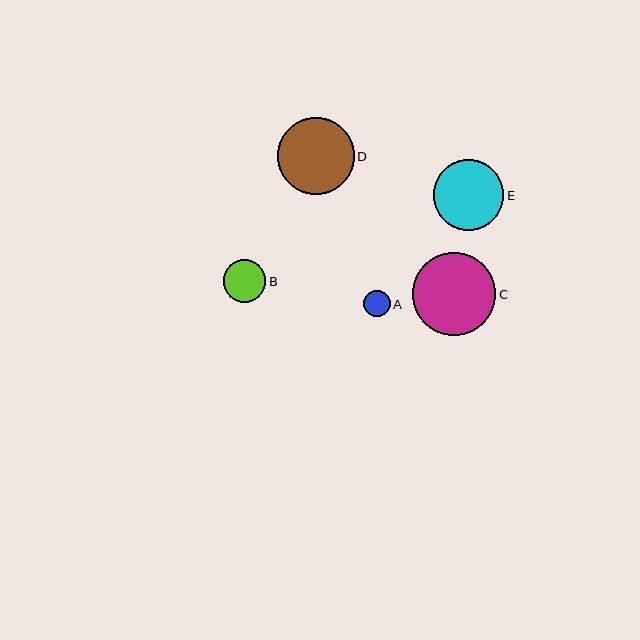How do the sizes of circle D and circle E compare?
Circle D and circle E are approximately the same size.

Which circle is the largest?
Circle C is the largest with a size of approximately 83 pixels.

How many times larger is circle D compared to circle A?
Circle D is approximately 2.9 times the size of circle A.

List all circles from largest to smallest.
From largest to smallest: C, D, E, B, A.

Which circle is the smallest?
Circle A is the smallest with a size of approximately 26 pixels.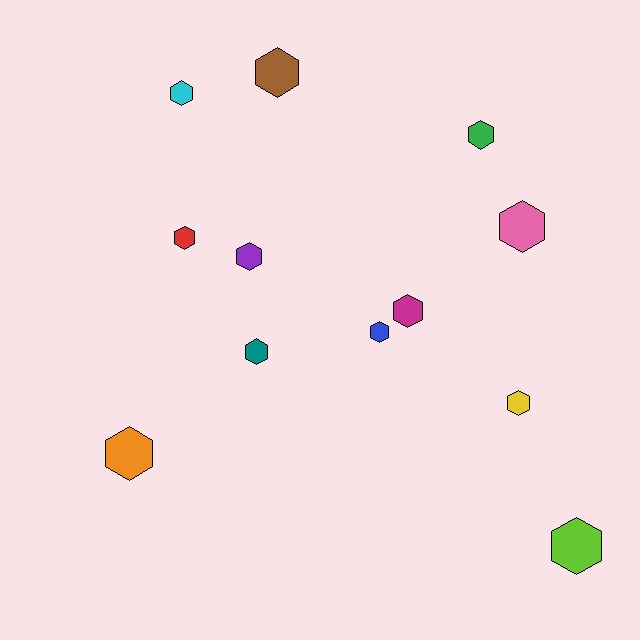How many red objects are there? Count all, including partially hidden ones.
There is 1 red object.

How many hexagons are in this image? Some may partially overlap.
There are 12 hexagons.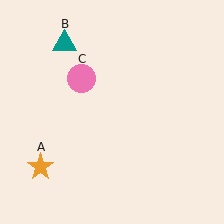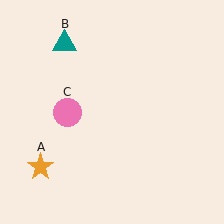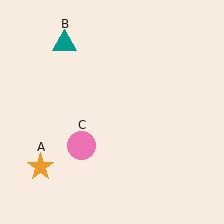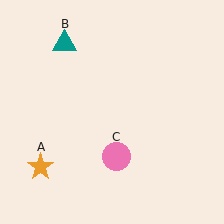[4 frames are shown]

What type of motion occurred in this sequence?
The pink circle (object C) rotated counterclockwise around the center of the scene.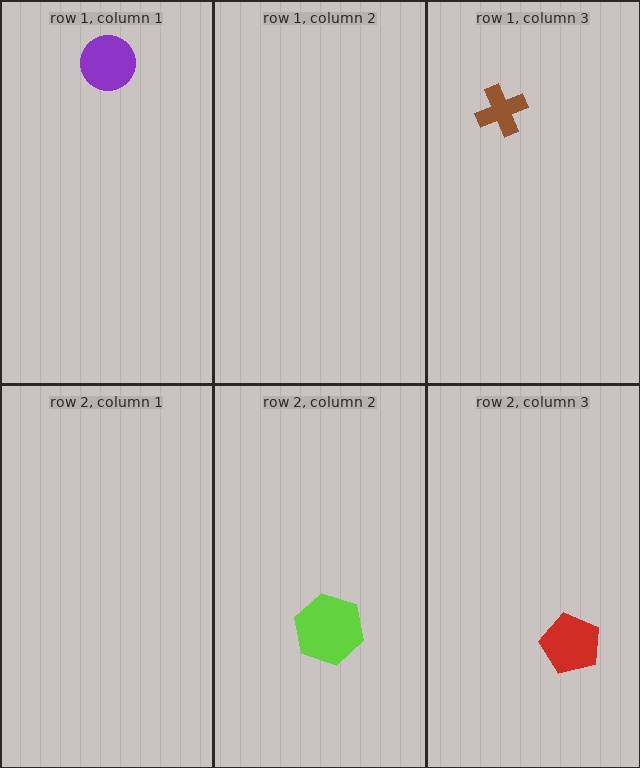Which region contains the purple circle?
The row 1, column 1 region.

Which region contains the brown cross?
The row 1, column 3 region.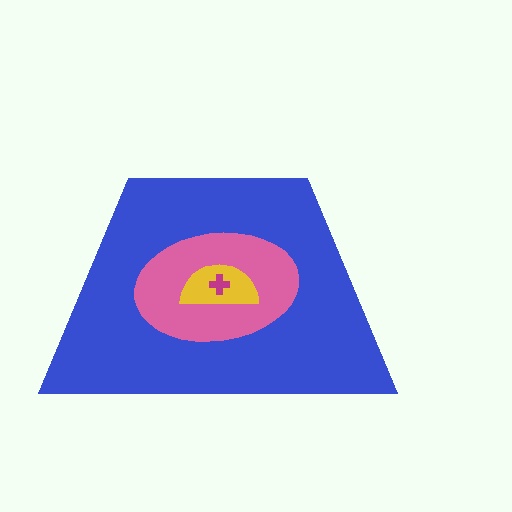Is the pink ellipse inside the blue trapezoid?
Yes.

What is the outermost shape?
The blue trapezoid.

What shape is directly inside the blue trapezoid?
The pink ellipse.